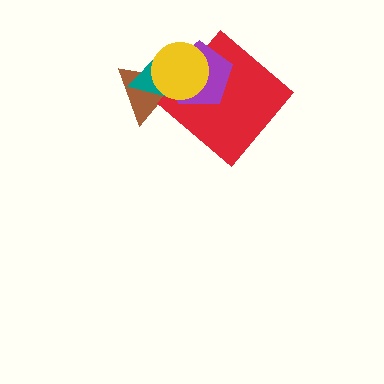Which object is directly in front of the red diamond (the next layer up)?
The purple pentagon is directly in front of the red diamond.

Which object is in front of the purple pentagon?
The yellow circle is in front of the purple pentagon.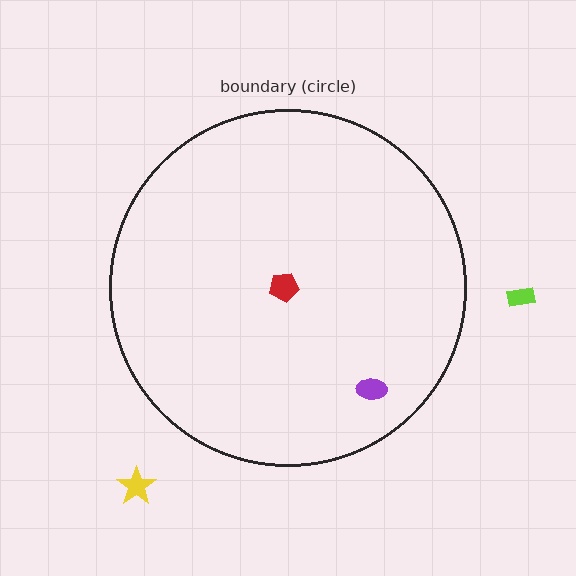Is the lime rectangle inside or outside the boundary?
Outside.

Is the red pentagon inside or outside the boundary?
Inside.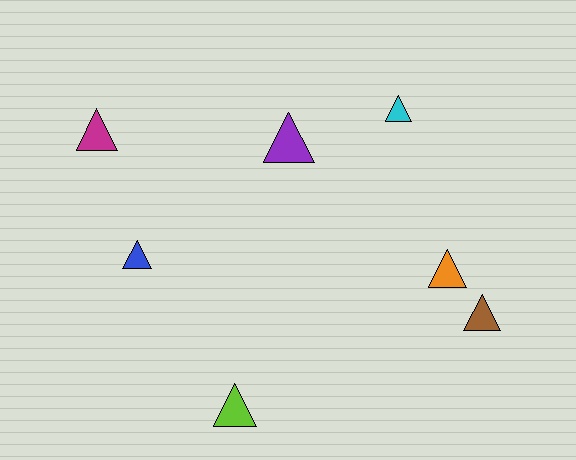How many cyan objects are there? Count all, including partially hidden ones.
There is 1 cyan object.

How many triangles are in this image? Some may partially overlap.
There are 7 triangles.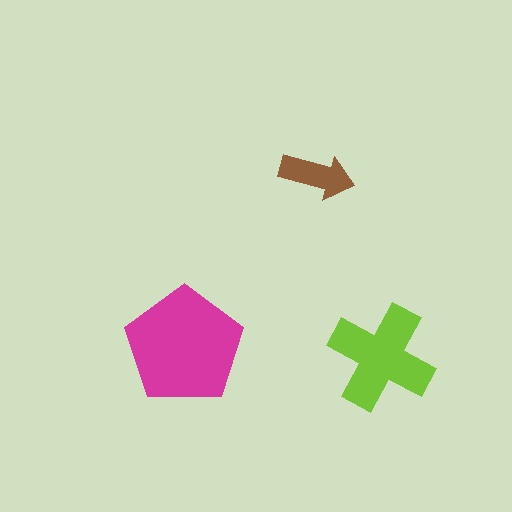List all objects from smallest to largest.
The brown arrow, the lime cross, the magenta pentagon.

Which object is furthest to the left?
The magenta pentagon is leftmost.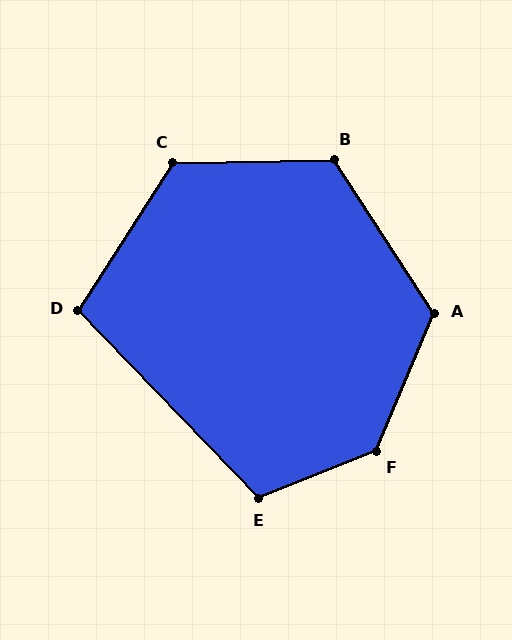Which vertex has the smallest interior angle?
D, at approximately 104 degrees.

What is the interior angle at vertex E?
Approximately 112 degrees (obtuse).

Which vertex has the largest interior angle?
F, at approximately 134 degrees.